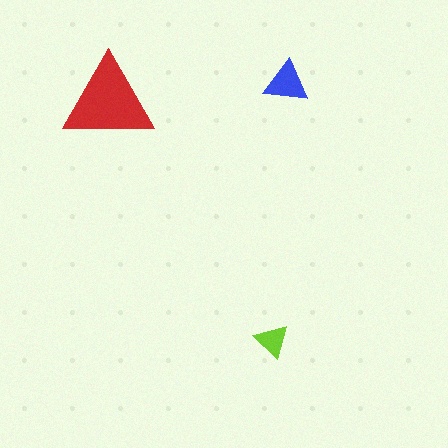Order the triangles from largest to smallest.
the red one, the blue one, the lime one.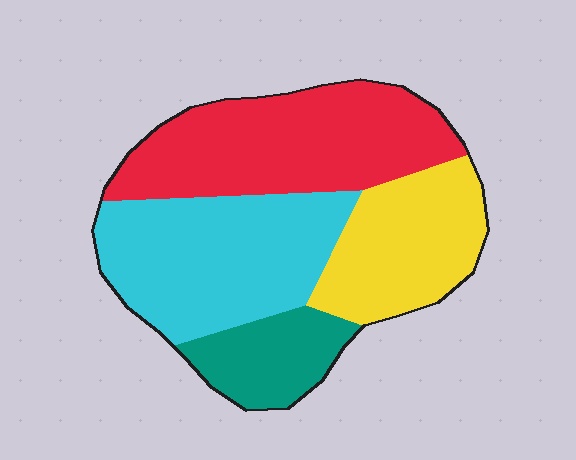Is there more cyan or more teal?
Cyan.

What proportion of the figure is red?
Red covers about 35% of the figure.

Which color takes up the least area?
Teal, at roughly 15%.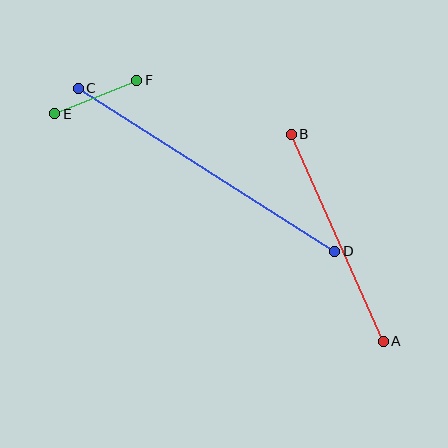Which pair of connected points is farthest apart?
Points C and D are farthest apart.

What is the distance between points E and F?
The distance is approximately 88 pixels.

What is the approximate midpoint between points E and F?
The midpoint is at approximately (96, 97) pixels.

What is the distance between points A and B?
The distance is approximately 226 pixels.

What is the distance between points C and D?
The distance is approximately 304 pixels.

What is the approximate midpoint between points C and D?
The midpoint is at approximately (207, 170) pixels.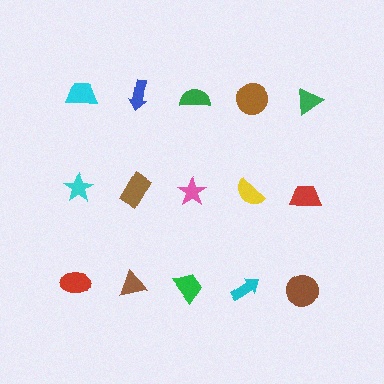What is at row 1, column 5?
A green triangle.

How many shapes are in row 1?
5 shapes.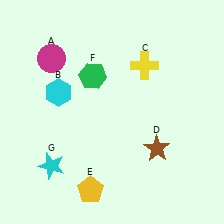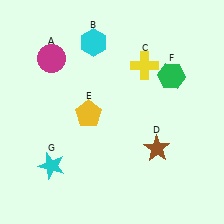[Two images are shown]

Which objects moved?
The objects that moved are: the cyan hexagon (B), the yellow pentagon (E), the green hexagon (F).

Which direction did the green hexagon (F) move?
The green hexagon (F) moved right.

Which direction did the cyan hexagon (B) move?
The cyan hexagon (B) moved up.